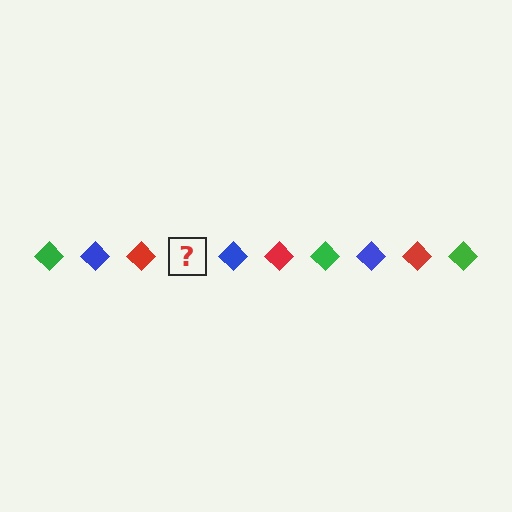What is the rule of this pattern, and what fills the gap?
The rule is that the pattern cycles through green, blue, red diamonds. The gap should be filled with a green diamond.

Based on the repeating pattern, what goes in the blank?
The blank should be a green diamond.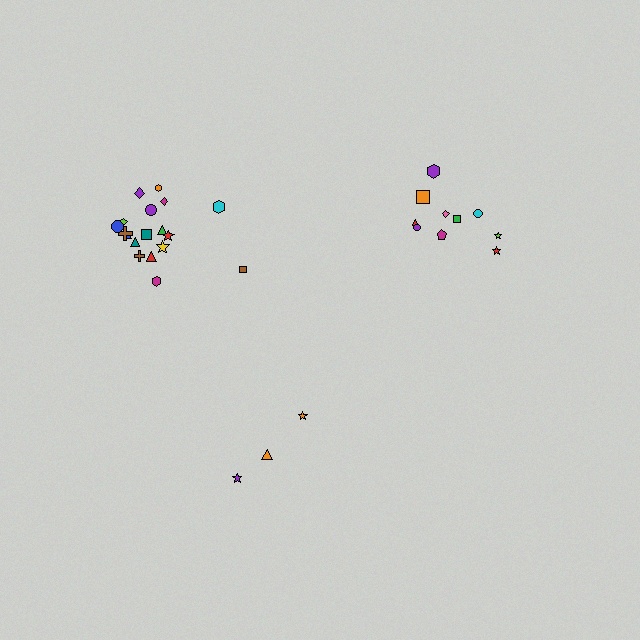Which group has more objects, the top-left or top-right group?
The top-left group.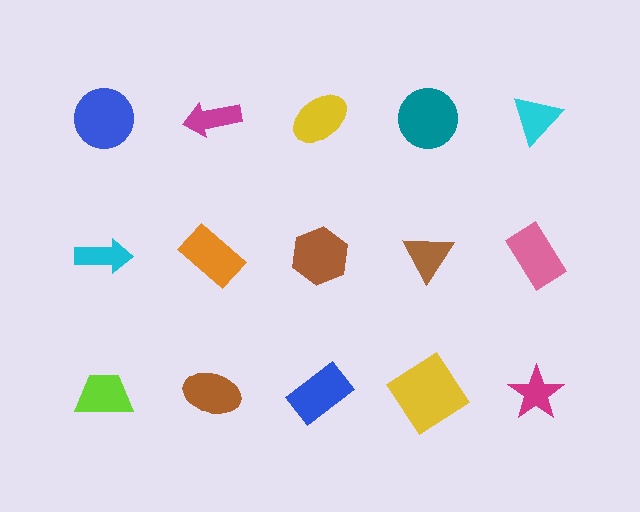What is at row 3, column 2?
A brown ellipse.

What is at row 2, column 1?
A cyan arrow.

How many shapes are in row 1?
5 shapes.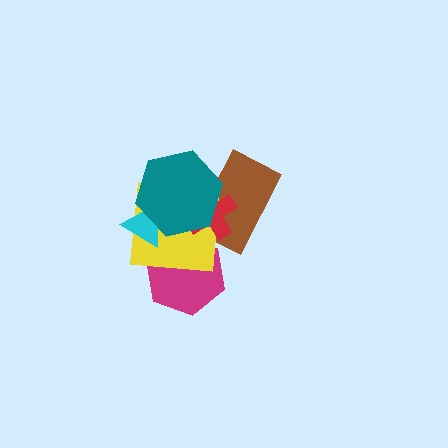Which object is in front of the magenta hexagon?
The yellow square is in front of the magenta hexagon.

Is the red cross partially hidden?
Yes, it is partially covered by another shape.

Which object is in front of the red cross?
The teal hexagon is in front of the red cross.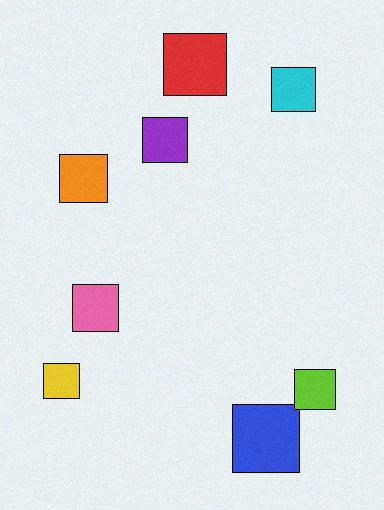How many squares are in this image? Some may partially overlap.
There are 8 squares.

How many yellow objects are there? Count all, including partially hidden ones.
There is 1 yellow object.